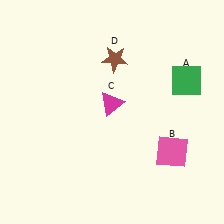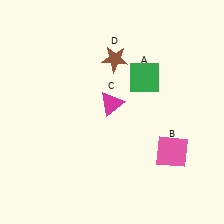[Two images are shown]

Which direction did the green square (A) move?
The green square (A) moved left.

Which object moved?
The green square (A) moved left.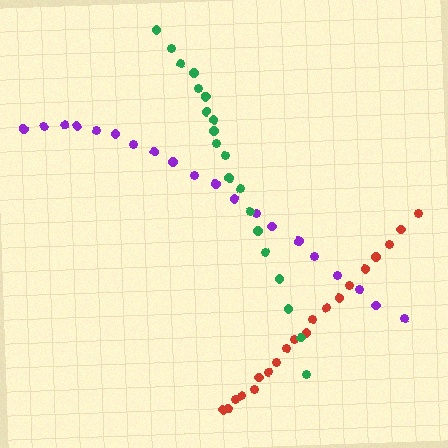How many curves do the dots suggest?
There are 3 distinct paths.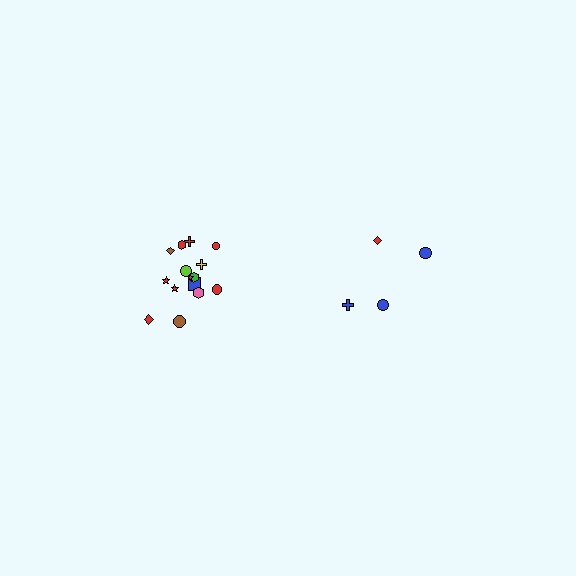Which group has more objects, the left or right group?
The left group.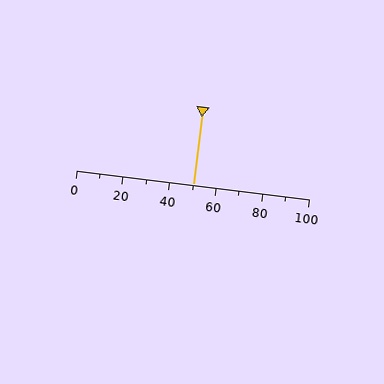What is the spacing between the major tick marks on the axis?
The major ticks are spaced 20 apart.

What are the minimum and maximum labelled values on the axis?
The axis runs from 0 to 100.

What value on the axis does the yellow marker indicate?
The marker indicates approximately 50.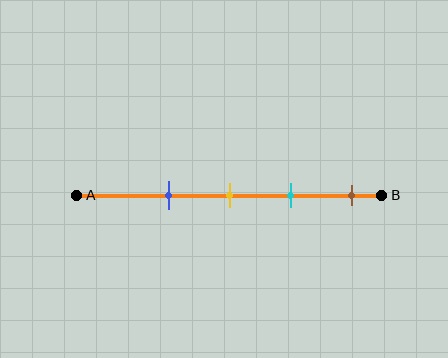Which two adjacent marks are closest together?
The yellow and cyan marks are the closest adjacent pair.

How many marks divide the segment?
There are 4 marks dividing the segment.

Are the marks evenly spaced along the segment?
Yes, the marks are approximately evenly spaced.